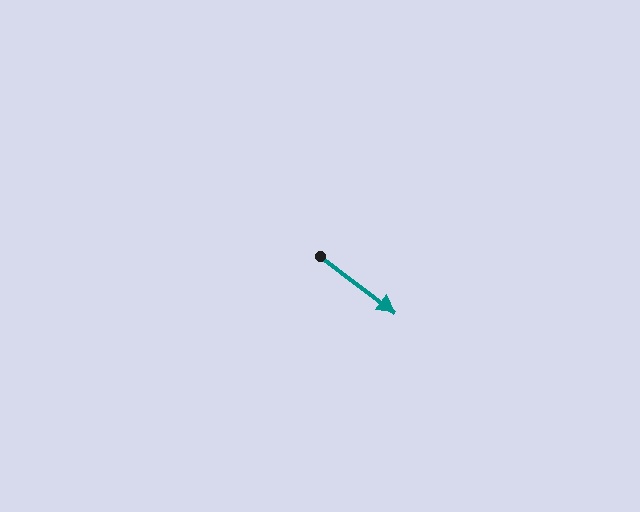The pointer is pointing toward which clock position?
Roughly 4 o'clock.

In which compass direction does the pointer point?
Southeast.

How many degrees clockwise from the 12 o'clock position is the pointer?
Approximately 127 degrees.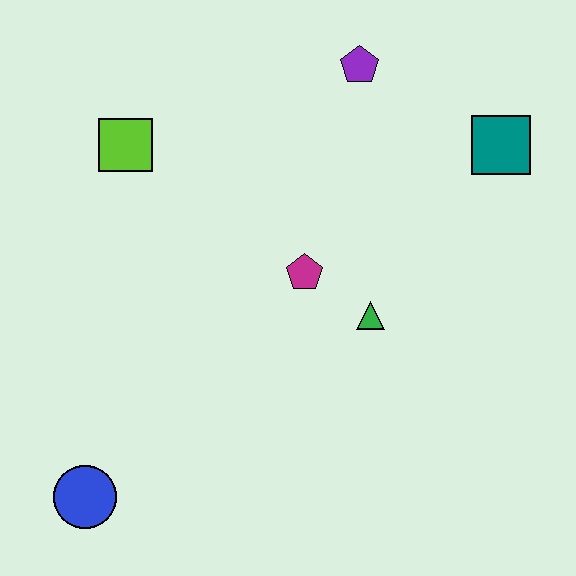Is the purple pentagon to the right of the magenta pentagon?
Yes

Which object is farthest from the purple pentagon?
The blue circle is farthest from the purple pentagon.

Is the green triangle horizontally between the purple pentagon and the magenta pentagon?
No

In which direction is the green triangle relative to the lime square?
The green triangle is to the right of the lime square.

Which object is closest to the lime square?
The magenta pentagon is closest to the lime square.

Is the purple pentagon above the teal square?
Yes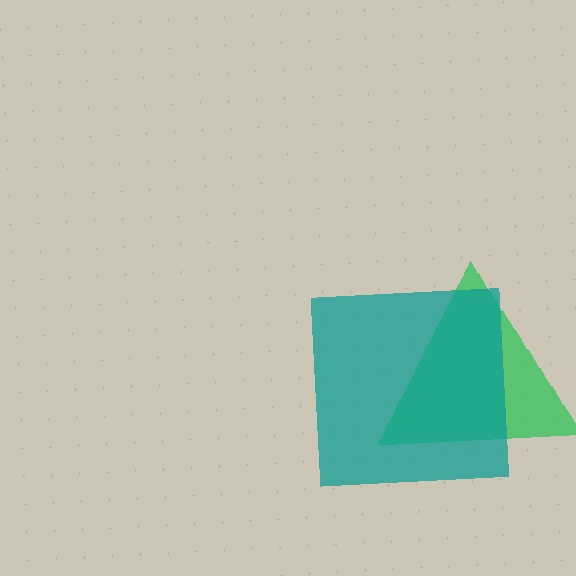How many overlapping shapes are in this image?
There are 2 overlapping shapes in the image.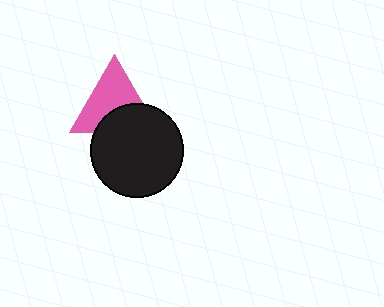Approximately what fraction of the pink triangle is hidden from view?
Roughly 38% of the pink triangle is hidden behind the black circle.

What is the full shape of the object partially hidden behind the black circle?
The partially hidden object is a pink triangle.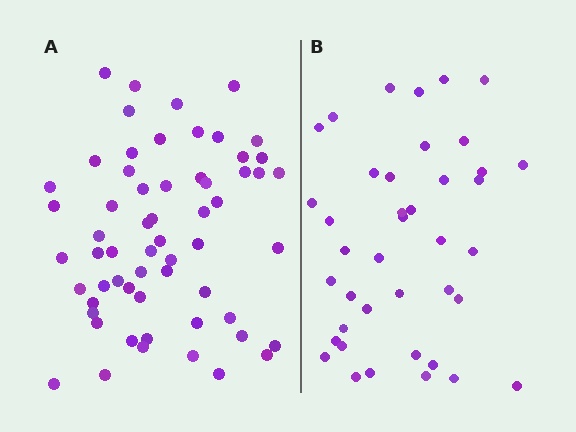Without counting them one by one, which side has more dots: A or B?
Region A (the left region) has more dots.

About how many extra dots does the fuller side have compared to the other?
Region A has approximately 20 more dots than region B.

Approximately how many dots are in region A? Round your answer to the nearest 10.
About 60 dots.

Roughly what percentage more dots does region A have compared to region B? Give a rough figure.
About 50% more.